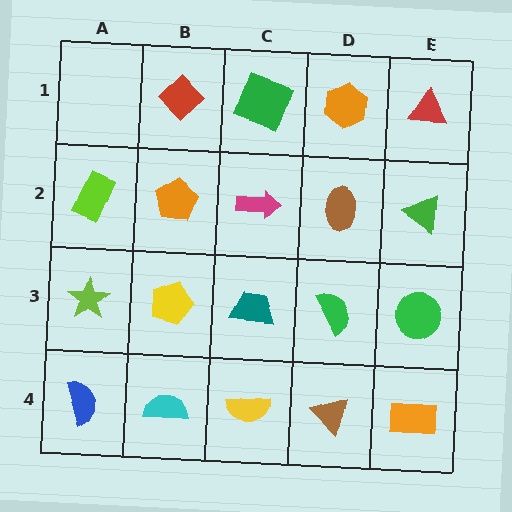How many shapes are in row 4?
5 shapes.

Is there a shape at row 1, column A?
No, that cell is empty.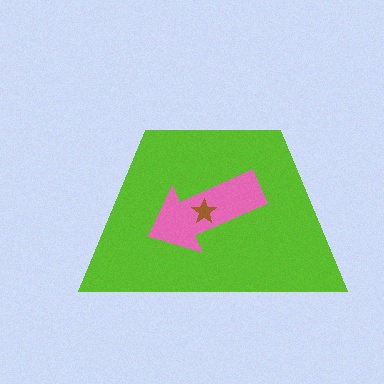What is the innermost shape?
The brown star.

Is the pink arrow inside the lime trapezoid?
Yes.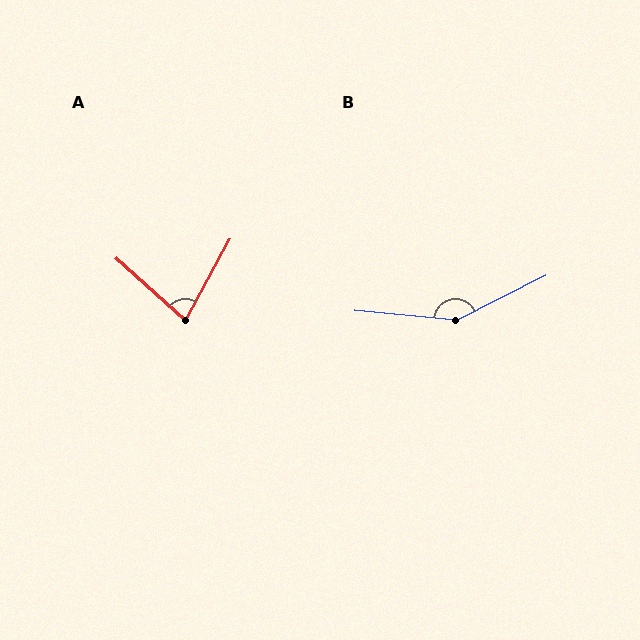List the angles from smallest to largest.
A (77°), B (148°).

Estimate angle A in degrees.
Approximately 77 degrees.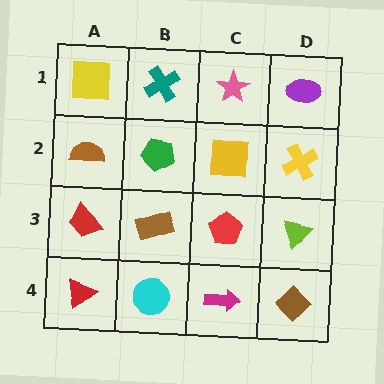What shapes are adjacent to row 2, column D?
A purple ellipse (row 1, column D), a lime triangle (row 3, column D), a yellow square (row 2, column C).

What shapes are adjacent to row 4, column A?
A red trapezoid (row 3, column A), a cyan circle (row 4, column B).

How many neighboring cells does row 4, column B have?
3.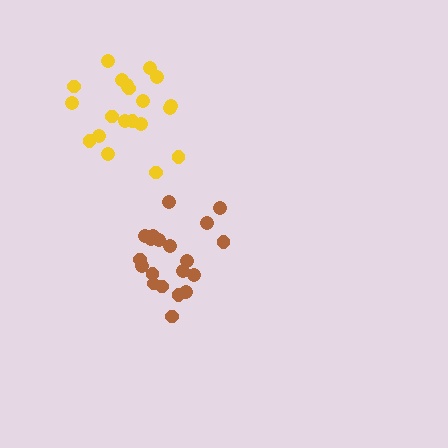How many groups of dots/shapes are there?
There are 2 groups.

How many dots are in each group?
Group 1: 20 dots, Group 2: 20 dots (40 total).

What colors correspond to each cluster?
The clusters are colored: brown, yellow.